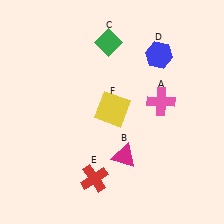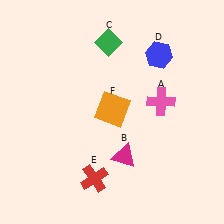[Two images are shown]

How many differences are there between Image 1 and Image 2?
There is 1 difference between the two images.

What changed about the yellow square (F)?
In Image 1, F is yellow. In Image 2, it changed to orange.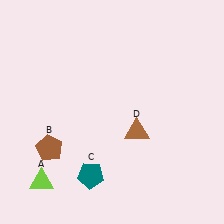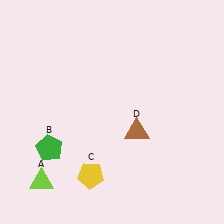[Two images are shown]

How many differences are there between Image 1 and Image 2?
There are 2 differences between the two images.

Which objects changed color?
B changed from brown to green. C changed from teal to yellow.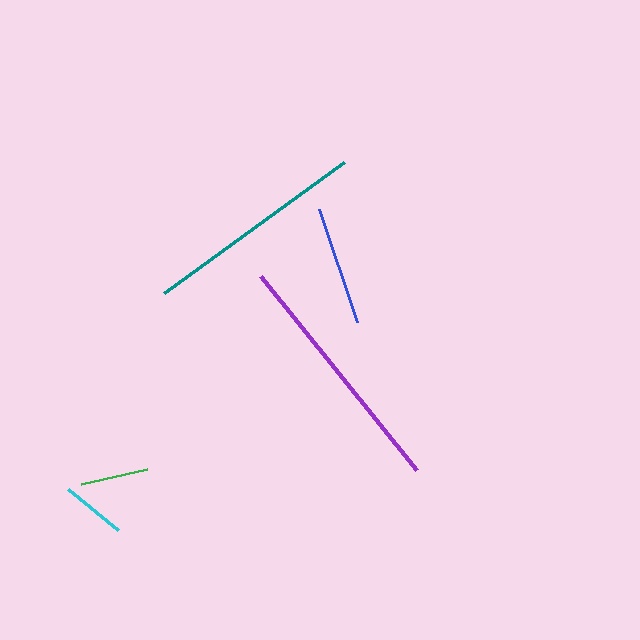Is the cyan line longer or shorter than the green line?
The green line is longer than the cyan line.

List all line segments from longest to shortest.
From longest to shortest: purple, teal, blue, green, cyan.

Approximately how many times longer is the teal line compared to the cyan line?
The teal line is approximately 3.4 times the length of the cyan line.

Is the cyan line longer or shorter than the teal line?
The teal line is longer than the cyan line.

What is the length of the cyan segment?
The cyan segment is approximately 65 pixels long.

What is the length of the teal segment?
The teal segment is approximately 223 pixels long.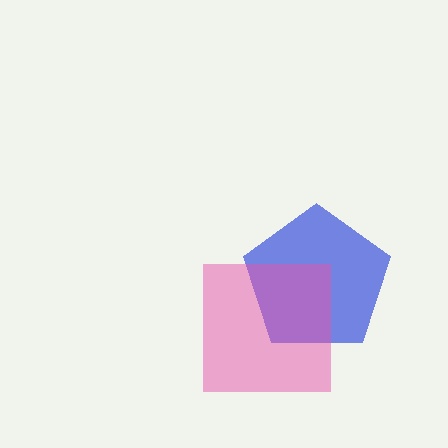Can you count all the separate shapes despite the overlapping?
Yes, there are 2 separate shapes.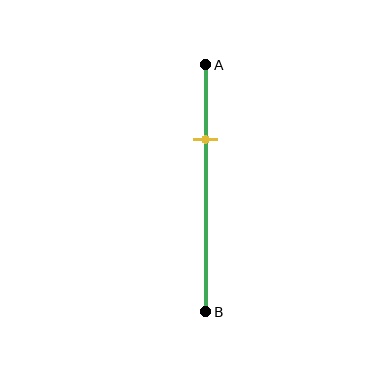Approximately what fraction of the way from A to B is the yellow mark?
The yellow mark is approximately 30% of the way from A to B.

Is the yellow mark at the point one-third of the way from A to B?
No, the mark is at about 30% from A, not at the 33% one-third point.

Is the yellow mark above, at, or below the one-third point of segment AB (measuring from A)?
The yellow mark is above the one-third point of segment AB.